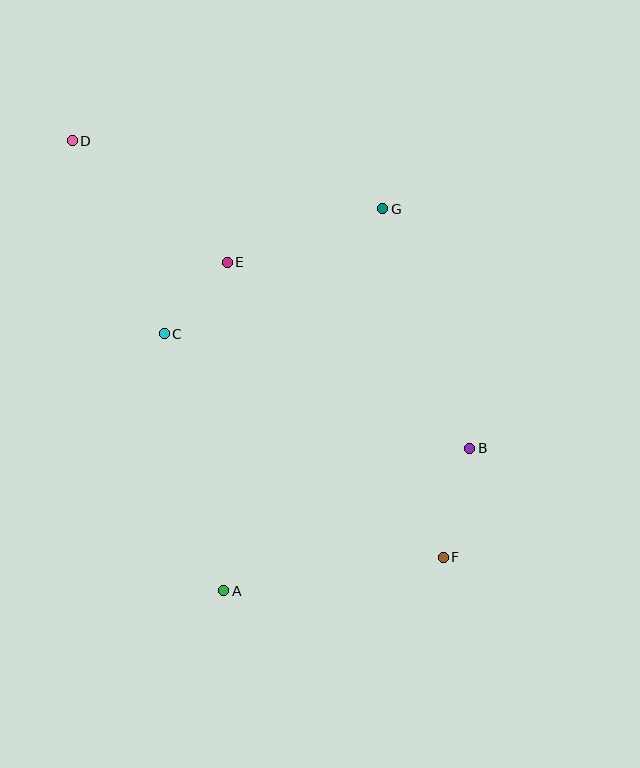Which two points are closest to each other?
Points C and E are closest to each other.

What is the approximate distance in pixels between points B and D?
The distance between B and D is approximately 503 pixels.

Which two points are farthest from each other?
Points D and F are farthest from each other.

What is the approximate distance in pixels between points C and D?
The distance between C and D is approximately 214 pixels.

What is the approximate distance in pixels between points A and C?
The distance between A and C is approximately 264 pixels.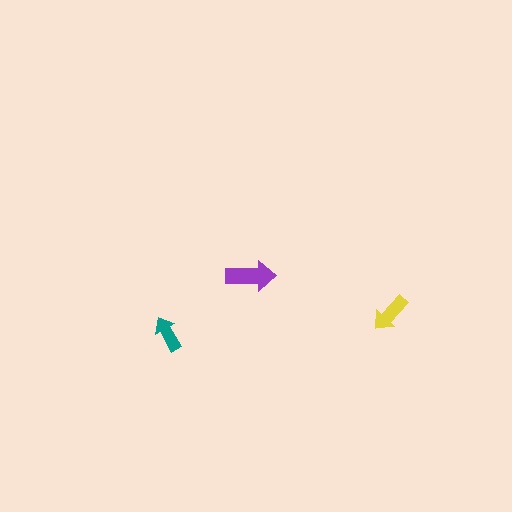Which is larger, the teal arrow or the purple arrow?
The purple one.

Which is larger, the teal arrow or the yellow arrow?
The yellow one.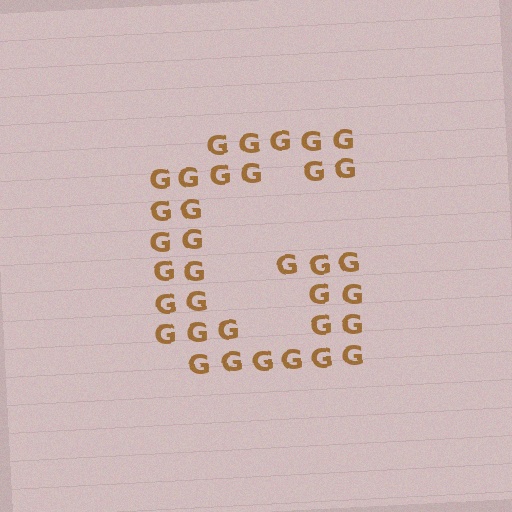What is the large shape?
The large shape is the letter G.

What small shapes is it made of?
It is made of small letter G's.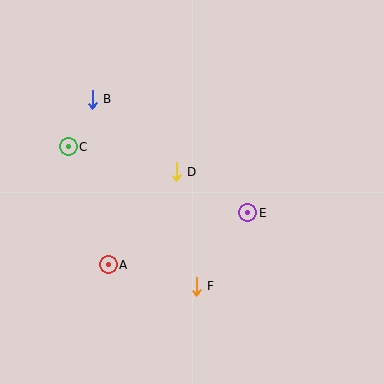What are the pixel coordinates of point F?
Point F is at (196, 286).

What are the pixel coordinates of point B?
Point B is at (92, 99).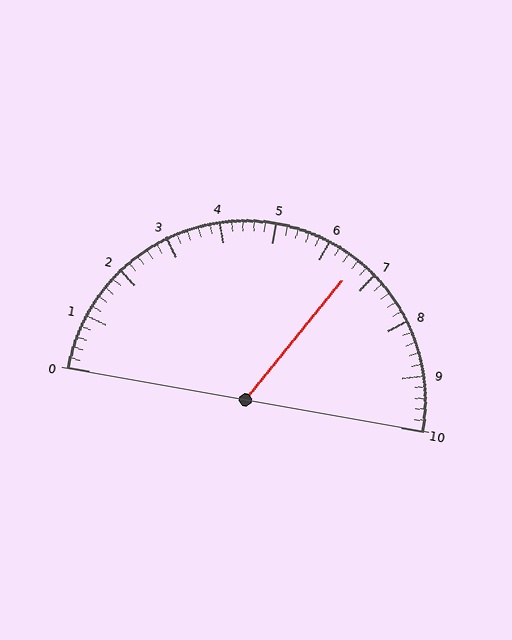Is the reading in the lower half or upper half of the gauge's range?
The reading is in the upper half of the range (0 to 10).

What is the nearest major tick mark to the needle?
The nearest major tick mark is 7.